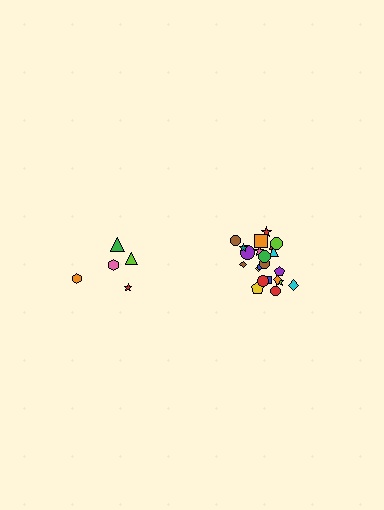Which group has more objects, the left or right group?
The right group.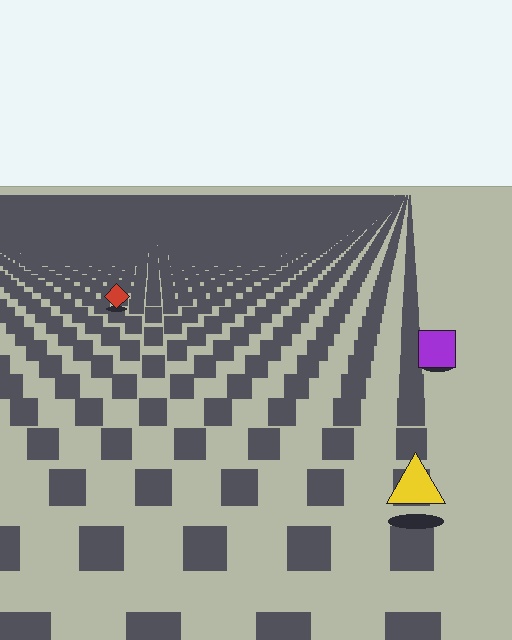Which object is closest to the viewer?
The yellow triangle is closest. The texture marks near it are larger and more spread out.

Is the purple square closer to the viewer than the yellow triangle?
No. The yellow triangle is closer — you can tell from the texture gradient: the ground texture is coarser near it.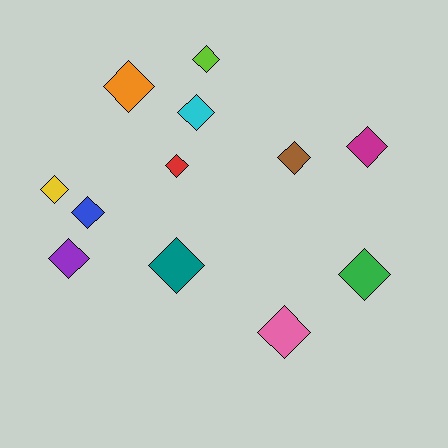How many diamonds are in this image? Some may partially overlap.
There are 12 diamonds.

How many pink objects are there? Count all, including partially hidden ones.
There is 1 pink object.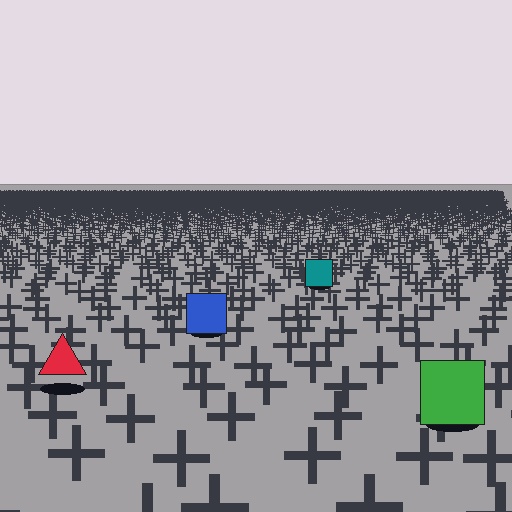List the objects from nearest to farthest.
From nearest to farthest: the green square, the red triangle, the blue square, the teal square.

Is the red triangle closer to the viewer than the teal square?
Yes. The red triangle is closer — you can tell from the texture gradient: the ground texture is coarser near it.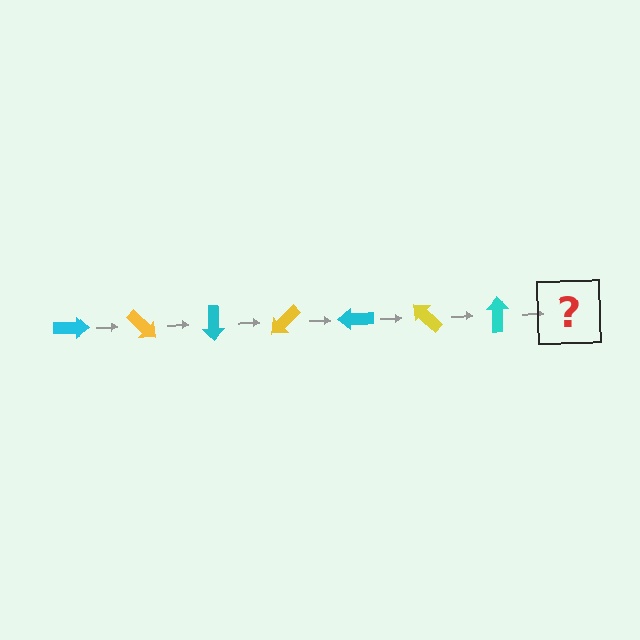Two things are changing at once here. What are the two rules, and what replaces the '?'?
The two rules are that it rotates 45 degrees each step and the color cycles through cyan and yellow. The '?' should be a yellow arrow, rotated 315 degrees from the start.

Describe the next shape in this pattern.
It should be a yellow arrow, rotated 315 degrees from the start.